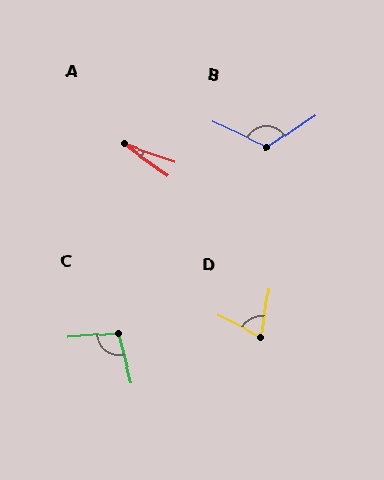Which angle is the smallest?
A, at approximately 17 degrees.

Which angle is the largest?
B, at approximately 121 degrees.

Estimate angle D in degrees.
Approximately 71 degrees.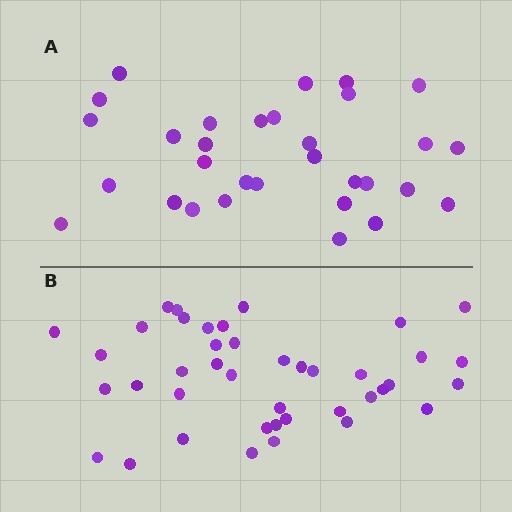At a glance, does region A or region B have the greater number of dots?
Region B (the bottom region) has more dots.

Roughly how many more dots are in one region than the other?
Region B has roughly 10 or so more dots than region A.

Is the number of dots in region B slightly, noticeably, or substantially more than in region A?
Region B has noticeably more, but not dramatically so. The ratio is roughly 1.3 to 1.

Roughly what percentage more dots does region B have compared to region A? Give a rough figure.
About 30% more.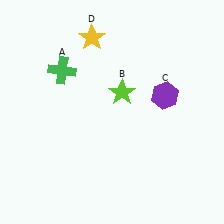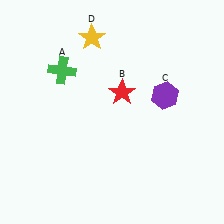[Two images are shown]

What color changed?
The star (B) changed from lime in Image 1 to red in Image 2.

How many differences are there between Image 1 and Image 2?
There is 1 difference between the two images.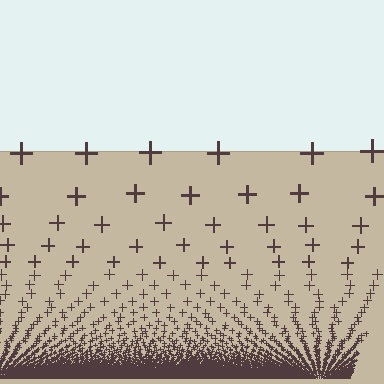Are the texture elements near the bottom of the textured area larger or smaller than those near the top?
Smaller. The gradient is inverted — elements near the bottom are smaller and denser.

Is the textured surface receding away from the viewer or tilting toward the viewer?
The surface appears to tilt toward the viewer. Texture elements get larger and sparser toward the top.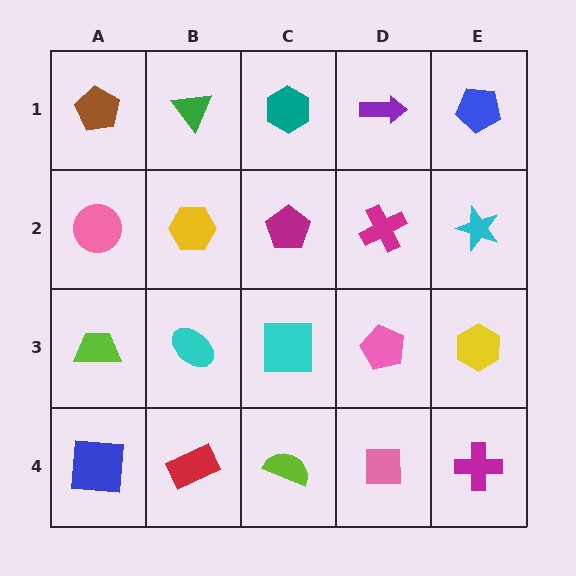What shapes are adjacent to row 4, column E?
A yellow hexagon (row 3, column E), a pink square (row 4, column D).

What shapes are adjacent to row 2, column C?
A teal hexagon (row 1, column C), a cyan square (row 3, column C), a yellow hexagon (row 2, column B), a magenta cross (row 2, column D).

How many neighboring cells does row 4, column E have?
2.